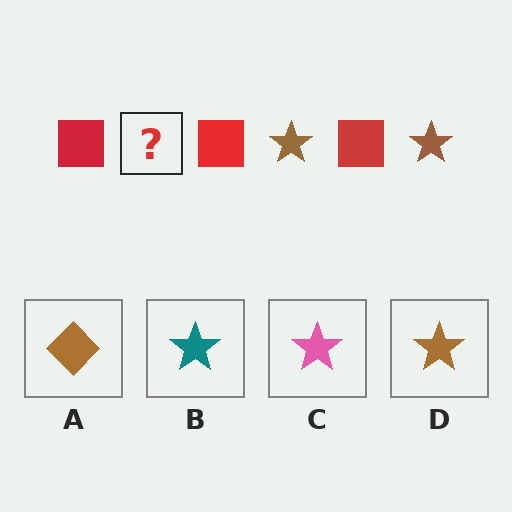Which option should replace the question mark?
Option D.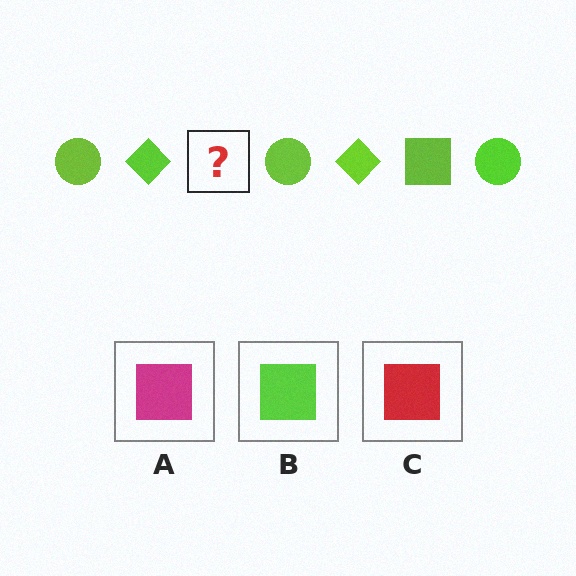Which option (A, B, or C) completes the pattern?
B.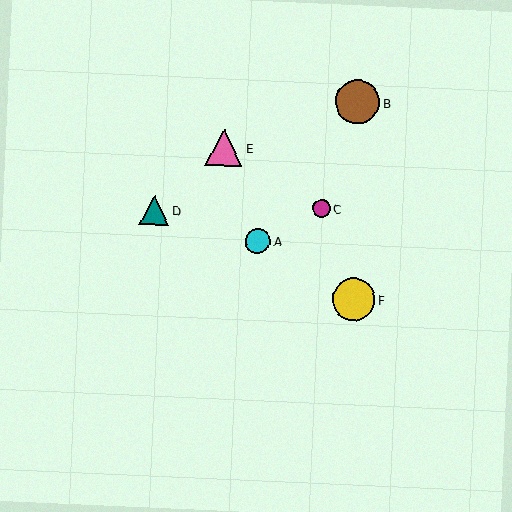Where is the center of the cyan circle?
The center of the cyan circle is at (258, 241).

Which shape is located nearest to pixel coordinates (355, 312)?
The yellow circle (labeled F) at (354, 300) is nearest to that location.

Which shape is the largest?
The brown circle (labeled B) is the largest.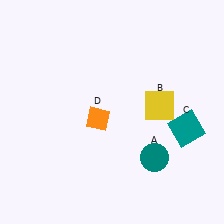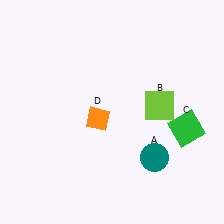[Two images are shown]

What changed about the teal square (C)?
In Image 1, C is teal. In Image 2, it changed to green.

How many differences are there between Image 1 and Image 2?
There are 2 differences between the two images.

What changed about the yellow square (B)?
In Image 1, B is yellow. In Image 2, it changed to lime.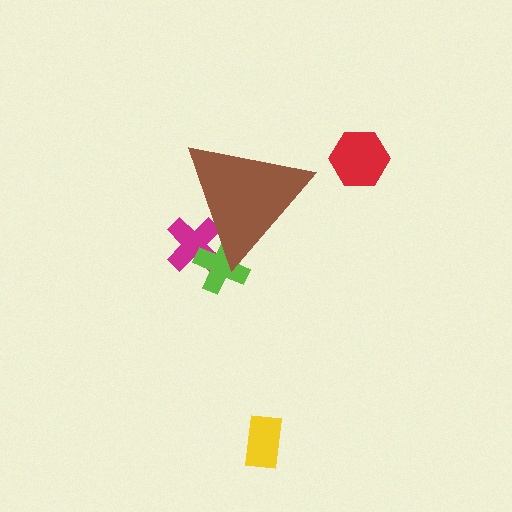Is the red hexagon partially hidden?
No, the red hexagon is fully visible.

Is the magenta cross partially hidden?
Yes, the magenta cross is partially hidden behind the brown triangle.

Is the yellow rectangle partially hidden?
No, the yellow rectangle is fully visible.